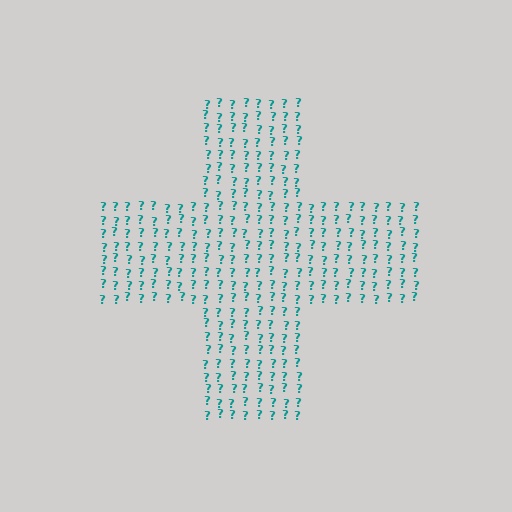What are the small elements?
The small elements are question marks.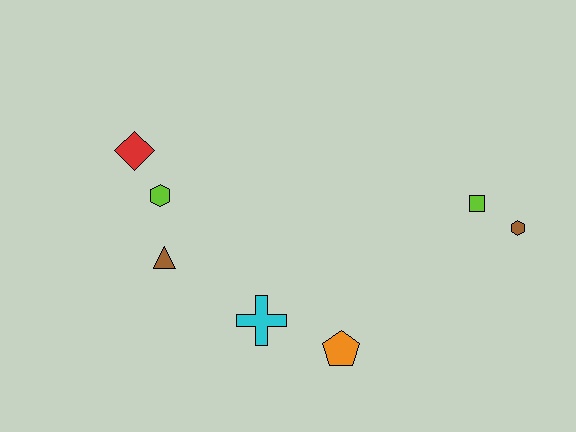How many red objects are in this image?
There is 1 red object.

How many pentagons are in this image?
There is 1 pentagon.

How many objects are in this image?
There are 7 objects.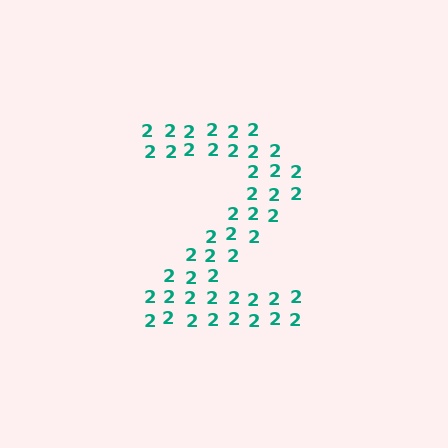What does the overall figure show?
The overall figure shows the digit 2.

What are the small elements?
The small elements are digit 2's.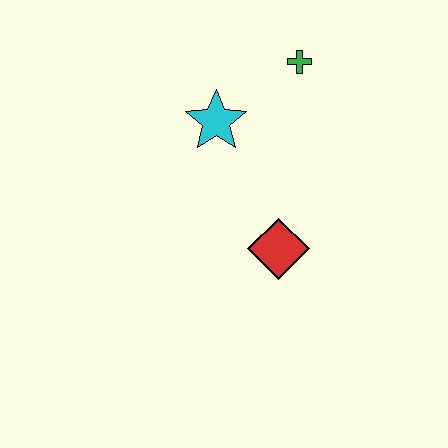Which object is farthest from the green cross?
The red diamond is farthest from the green cross.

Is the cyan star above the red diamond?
Yes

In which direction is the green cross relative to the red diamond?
The green cross is above the red diamond.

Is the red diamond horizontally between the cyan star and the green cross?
Yes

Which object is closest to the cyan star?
The green cross is closest to the cyan star.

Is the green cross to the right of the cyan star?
Yes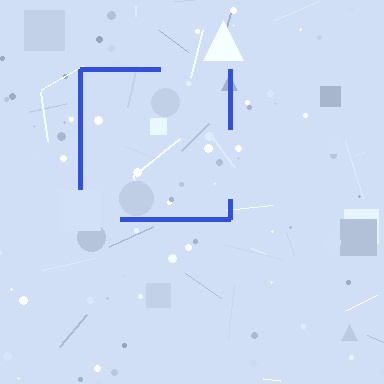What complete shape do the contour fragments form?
The contour fragments form a square.